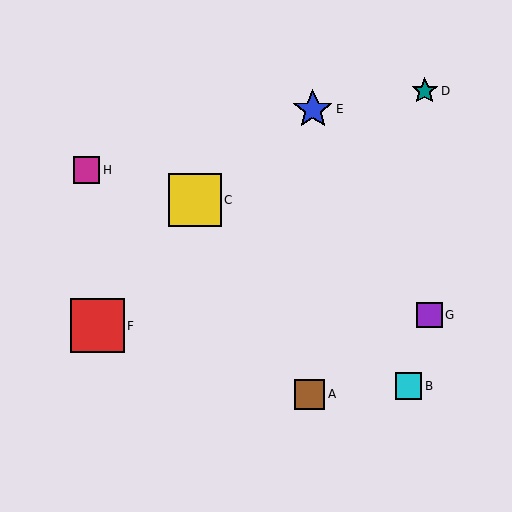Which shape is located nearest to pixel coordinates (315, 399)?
The brown square (labeled A) at (310, 394) is nearest to that location.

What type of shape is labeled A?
Shape A is a brown square.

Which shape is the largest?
The red square (labeled F) is the largest.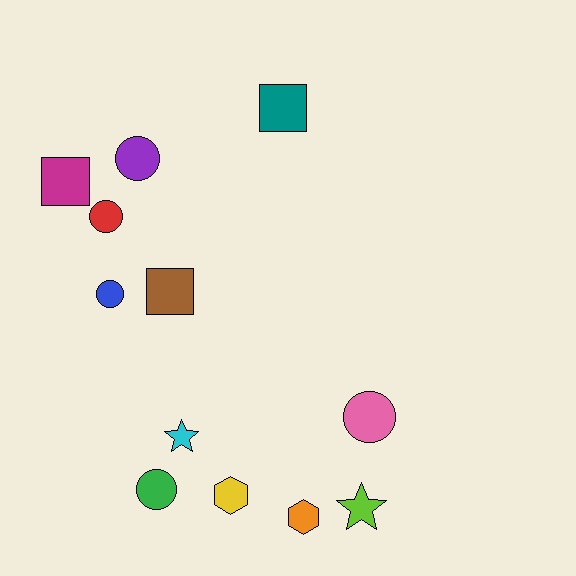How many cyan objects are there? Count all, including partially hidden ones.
There is 1 cyan object.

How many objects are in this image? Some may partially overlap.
There are 12 objects.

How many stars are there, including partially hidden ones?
There are 2 stars.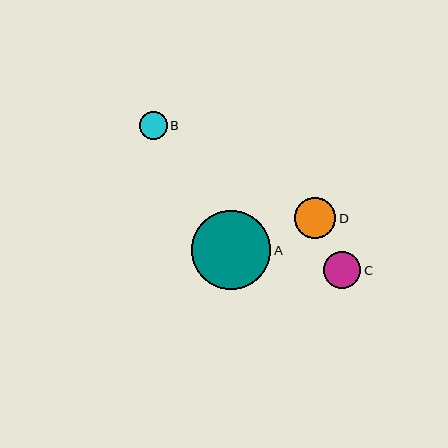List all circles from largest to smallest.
From largest to smallest: A, D, C, B.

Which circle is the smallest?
Circle B is the smallest with a size of approximately 28 pixels.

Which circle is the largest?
Circle A is the largest with a size of approximately 79 pixels.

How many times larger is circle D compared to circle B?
Circle D is approximately 1.5 times the size of circle B.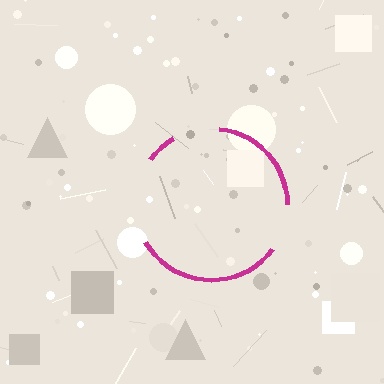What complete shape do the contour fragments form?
The contour fragments form a circle.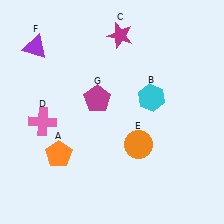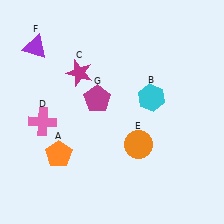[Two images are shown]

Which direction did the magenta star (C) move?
The magenta star (C) moved left.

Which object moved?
The magenta star (C) moved left.